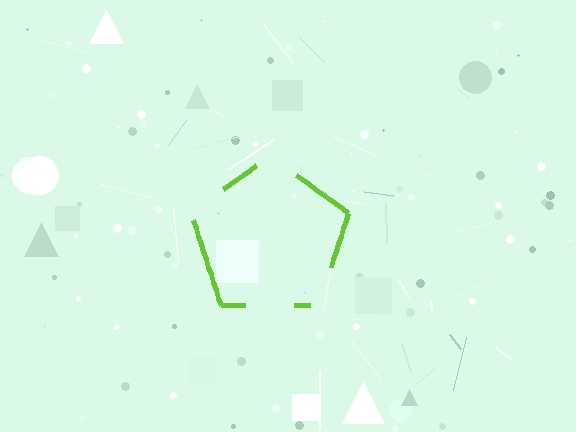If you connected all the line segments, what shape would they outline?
They would outline a pentagon.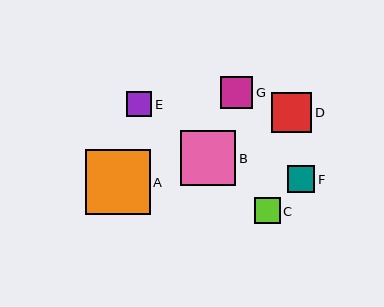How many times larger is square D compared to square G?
Square D is approximately 1.3 times the size of square G.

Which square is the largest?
Square A is the largest with a size of approximately 65 pixels.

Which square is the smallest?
Square E is the smallest with a size of approximately 25 pixels.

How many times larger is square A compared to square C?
Square A is approximately 2.5 times the size of square C.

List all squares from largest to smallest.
From largest to smallest: A, B, D, G, F, C, E.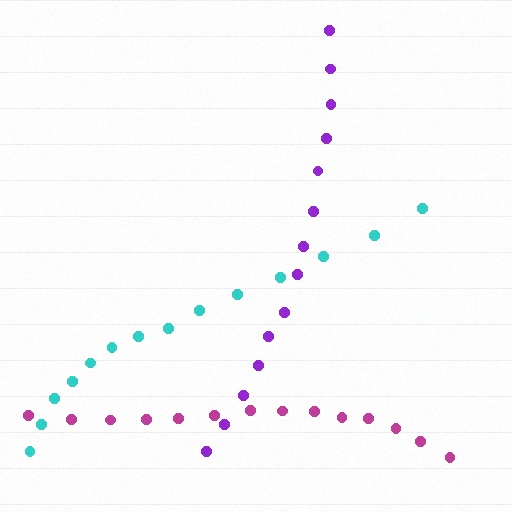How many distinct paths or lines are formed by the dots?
There are 3 distinct paths.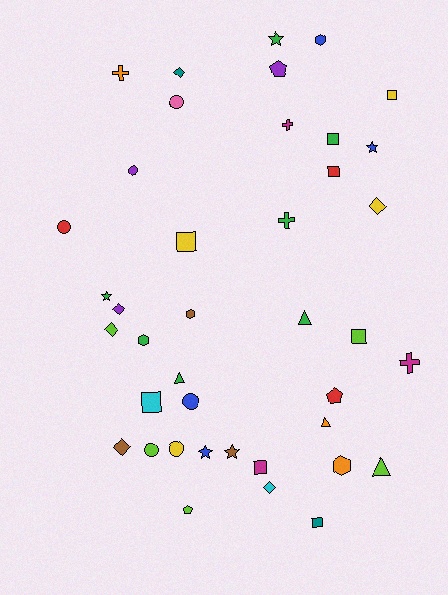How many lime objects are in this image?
There are 5 lime objects.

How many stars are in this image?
There are 5 stars.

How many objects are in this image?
There are 40 objects.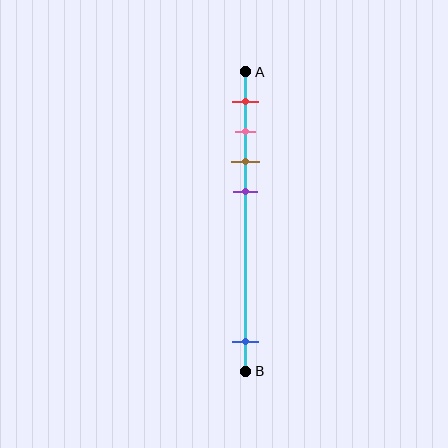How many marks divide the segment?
There are 5 marks dividing the segment.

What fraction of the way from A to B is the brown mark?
The brown mark is approximately 30% (0.3) of the way from A to B.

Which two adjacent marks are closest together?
The pink and brown marks are the closest adjacent pair.